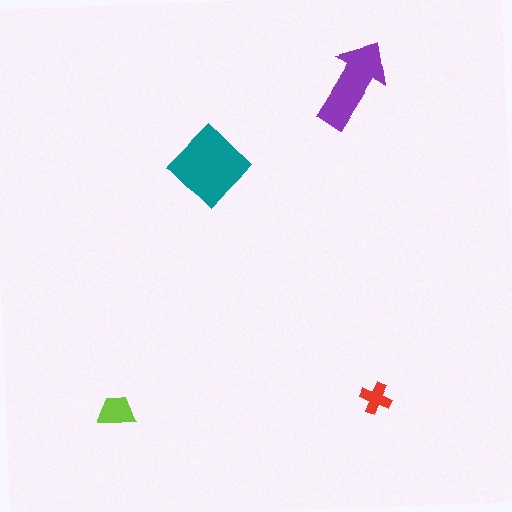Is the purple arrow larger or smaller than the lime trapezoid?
Larger.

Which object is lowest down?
The lime trapezoid is bottommost.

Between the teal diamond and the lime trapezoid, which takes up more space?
The teal diamond.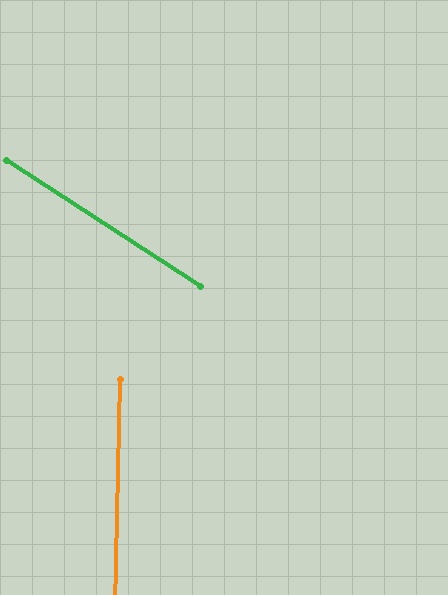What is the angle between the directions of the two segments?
Approximately 58 degrees.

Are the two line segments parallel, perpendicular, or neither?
Neither parallel nor perpendicular — they differ by about 58°.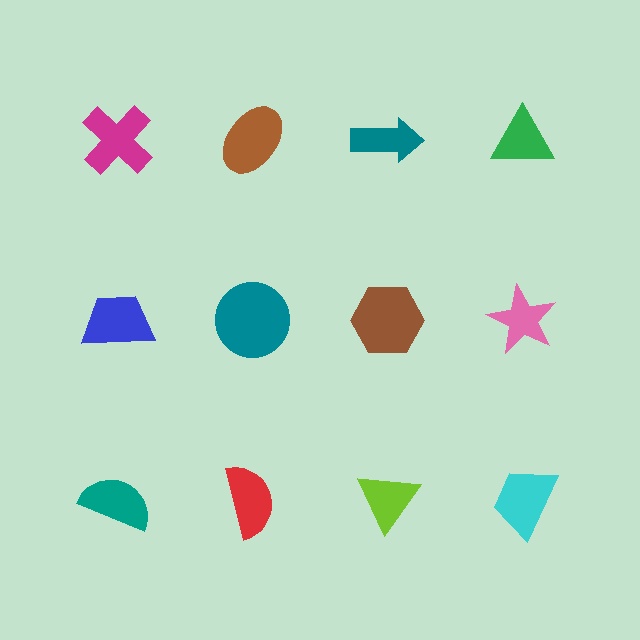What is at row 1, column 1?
A magenta cross.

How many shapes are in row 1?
4 shapes.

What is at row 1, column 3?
A teal arrow.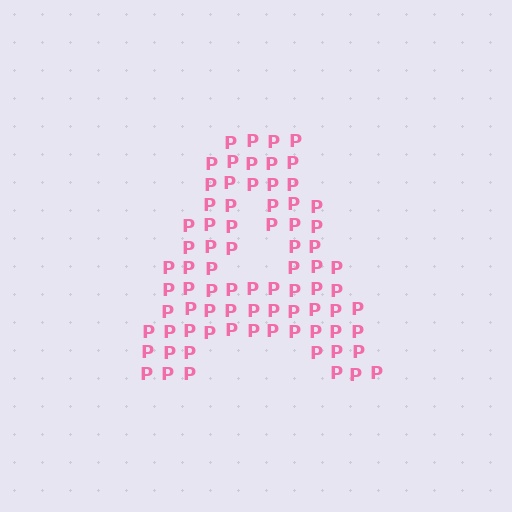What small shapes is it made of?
It is made of small letter P's.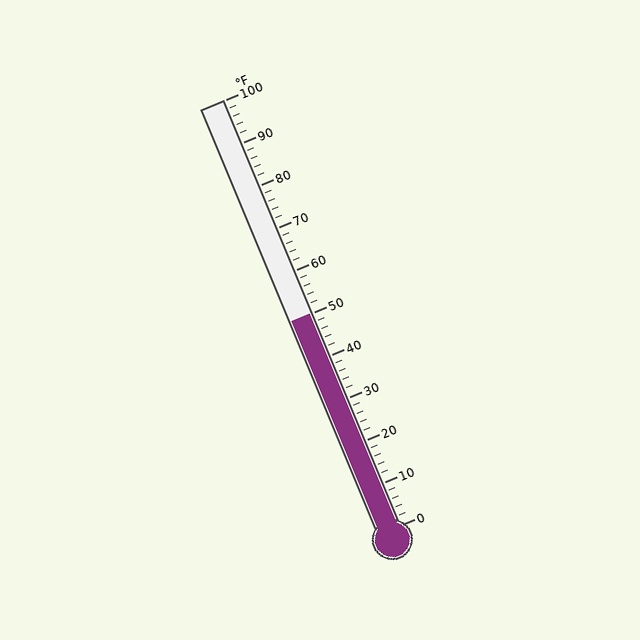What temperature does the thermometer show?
The thermometer shows approximately 50°F.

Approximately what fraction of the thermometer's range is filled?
The thermometer is filled to approximately 50% of its range.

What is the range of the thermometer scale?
The thermometer scale ranges from 0°F to 100°F.